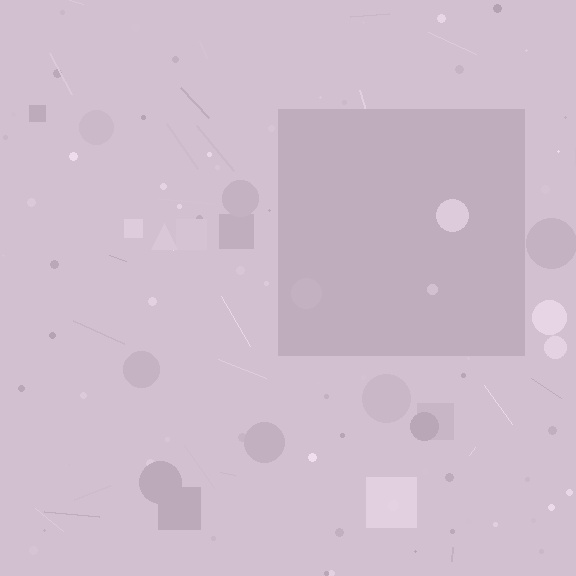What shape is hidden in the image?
A square is hidden in the image.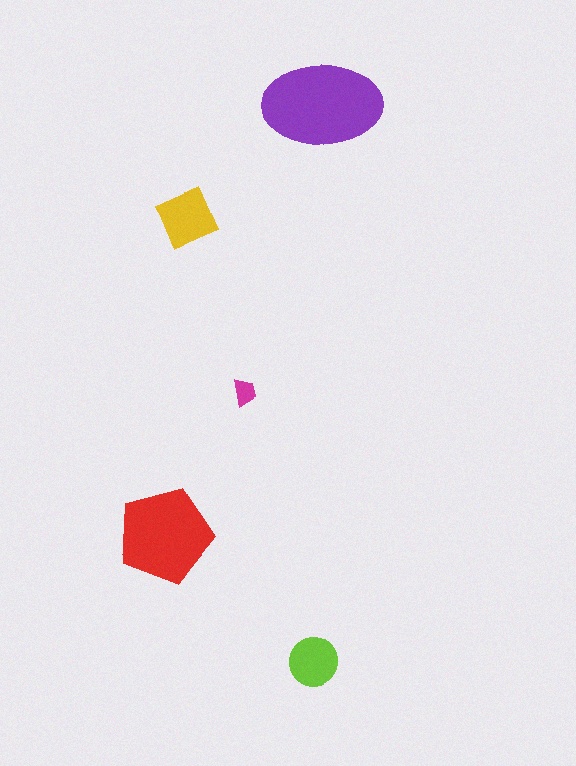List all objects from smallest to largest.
The magenta trapezoid, the lime circle, the yellow diamond, the red pentagon, the purple ellipse.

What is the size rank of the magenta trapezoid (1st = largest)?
5th.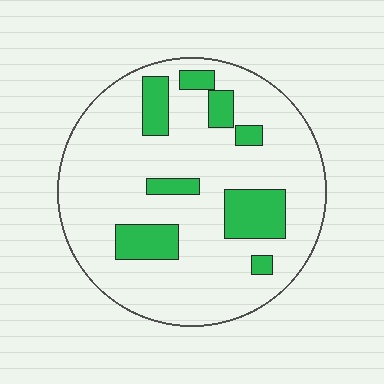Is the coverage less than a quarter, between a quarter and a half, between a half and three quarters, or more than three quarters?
Less than a quarter.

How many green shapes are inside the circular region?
8.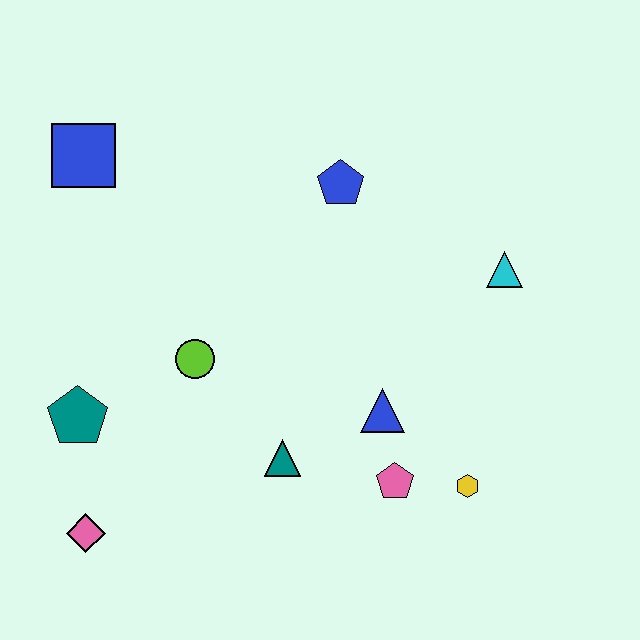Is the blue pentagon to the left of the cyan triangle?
Yes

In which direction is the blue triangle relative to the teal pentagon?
The blue triangle is to the right of the teal pentagon.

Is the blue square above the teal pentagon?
Yes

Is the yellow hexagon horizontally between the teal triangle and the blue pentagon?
No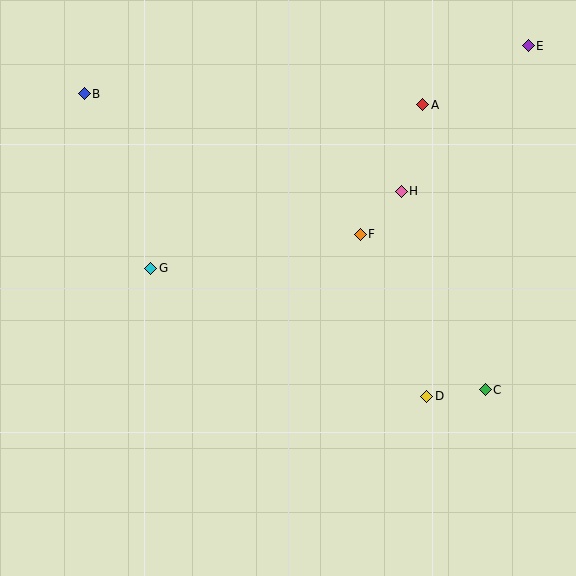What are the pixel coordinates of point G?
Point G is at (151, 268).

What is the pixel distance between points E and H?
The distance between E and H is 193 pixels.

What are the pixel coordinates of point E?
Point E is at (528, 46).